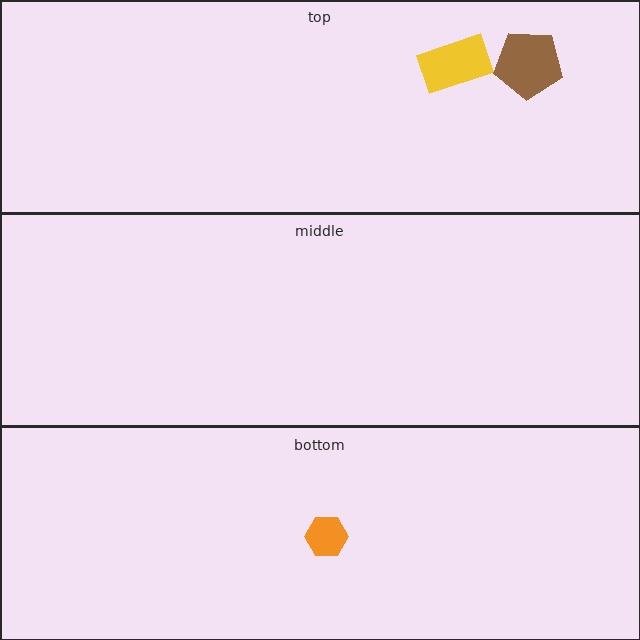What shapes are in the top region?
The yellow rectangle, the brown pentagon.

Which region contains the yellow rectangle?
The top region.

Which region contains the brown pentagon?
The top region.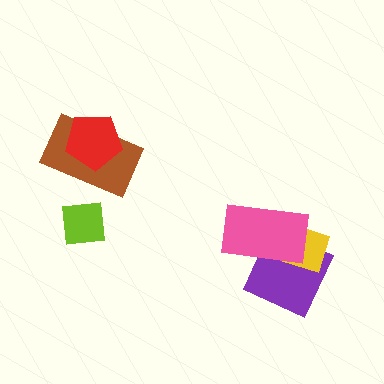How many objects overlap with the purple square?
2 objects overlap with the purple square.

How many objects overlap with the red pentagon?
1 object overlaps with the red pentagon.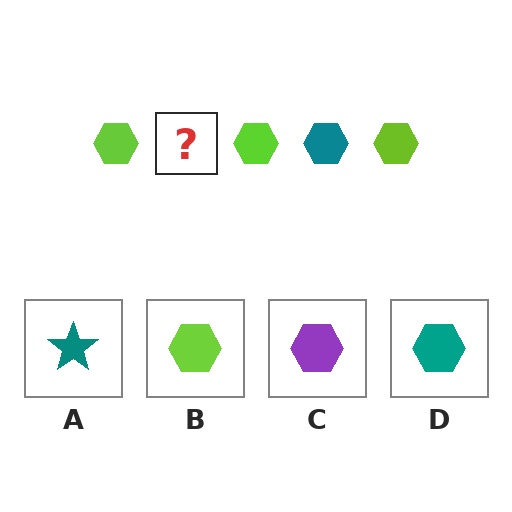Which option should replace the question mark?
Option D.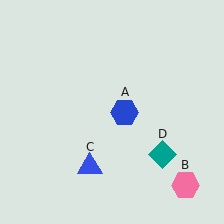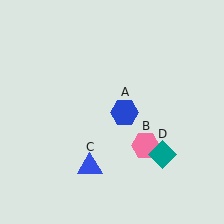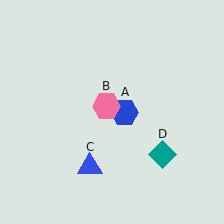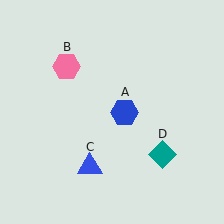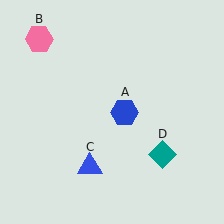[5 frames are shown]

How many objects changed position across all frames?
1 object changed position: pink hexagon (object B).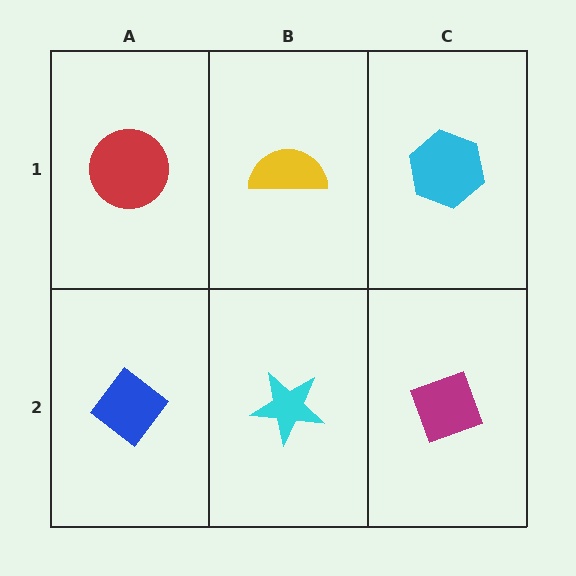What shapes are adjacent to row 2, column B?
A yellow semicircle (row 1, column B), a blue diamond (row 2, column A), a magenta diamond (row 2, column C).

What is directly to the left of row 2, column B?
A blue diamond.